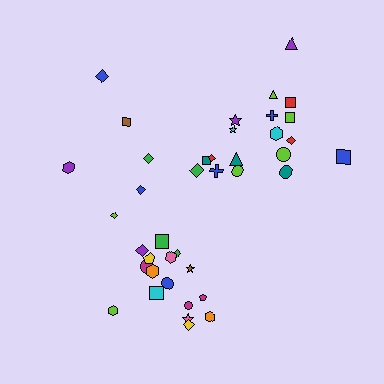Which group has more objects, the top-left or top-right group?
The top-right group.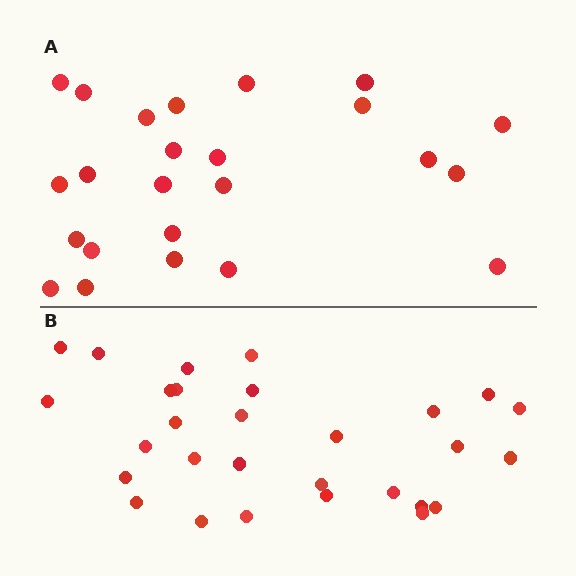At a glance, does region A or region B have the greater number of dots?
Region B (the bottom region) has more dots.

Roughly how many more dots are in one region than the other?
Region B has about 5 more dots than region A.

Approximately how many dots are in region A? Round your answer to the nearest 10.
About 20 dots. (The exact count is 24, which rounds to 20.)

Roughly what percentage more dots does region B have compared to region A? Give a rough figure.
About 20% more.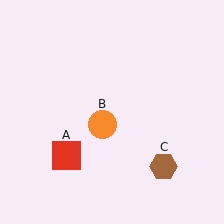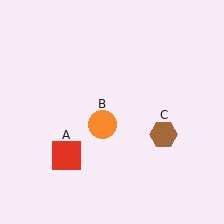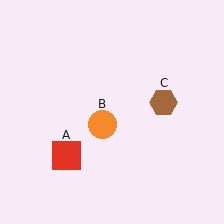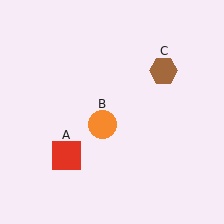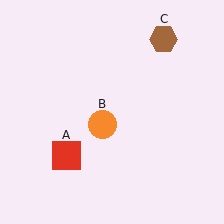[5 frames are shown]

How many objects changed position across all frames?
1 object changed position: brown hexagon (object C).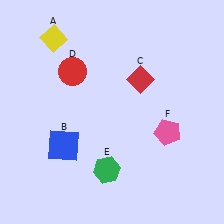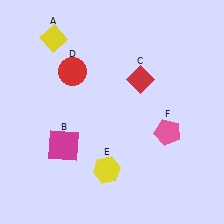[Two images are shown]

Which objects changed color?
B changed from blue to magenta. E changed from green to yellow.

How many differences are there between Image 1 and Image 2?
There are 2 differences between the two images.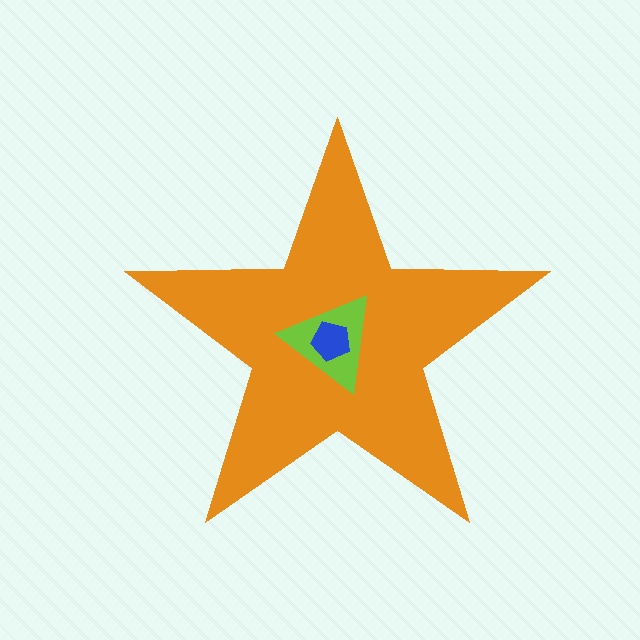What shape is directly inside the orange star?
The lime triangle.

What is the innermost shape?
The blue pentagon.